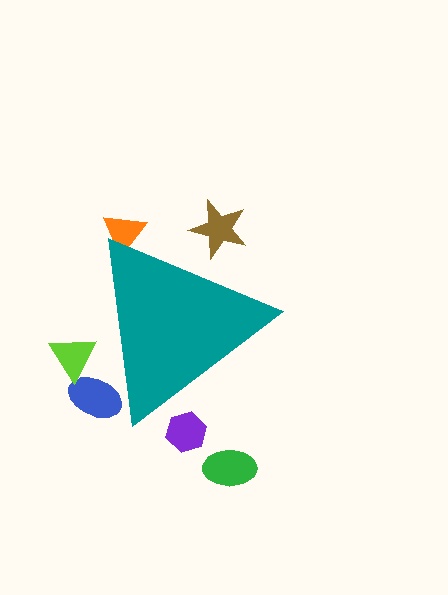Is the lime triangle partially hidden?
Yes, the lime triangle is partially hidden behind the teal triangle.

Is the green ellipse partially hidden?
No, the green ellipse is fully visible.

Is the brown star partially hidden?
Yes, the brown star is partially hidden behind the teal triangle.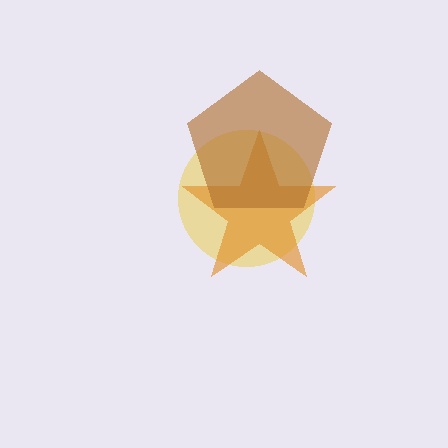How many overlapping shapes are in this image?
There are 3 overlapping shapes in the image.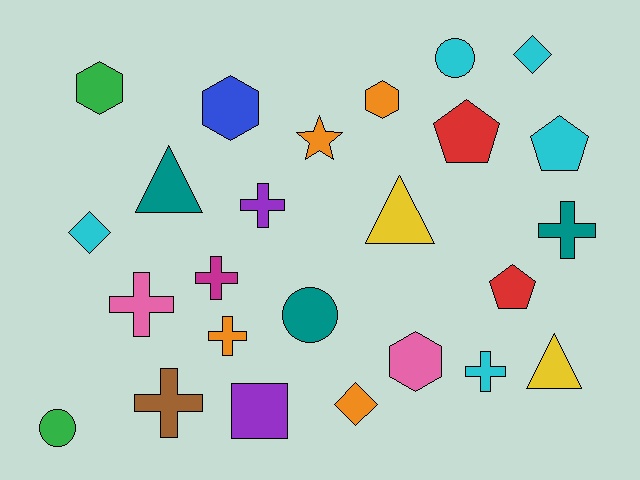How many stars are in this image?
There is 1 star.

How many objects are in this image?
There are 25 objects.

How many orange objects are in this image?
There are 4 orange objects.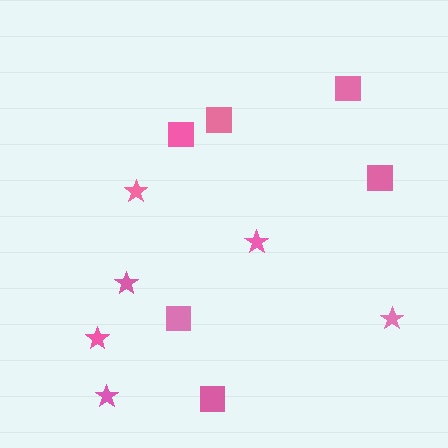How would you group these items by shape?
There are 2 groups: one group of stars (6) and one group of squares (6).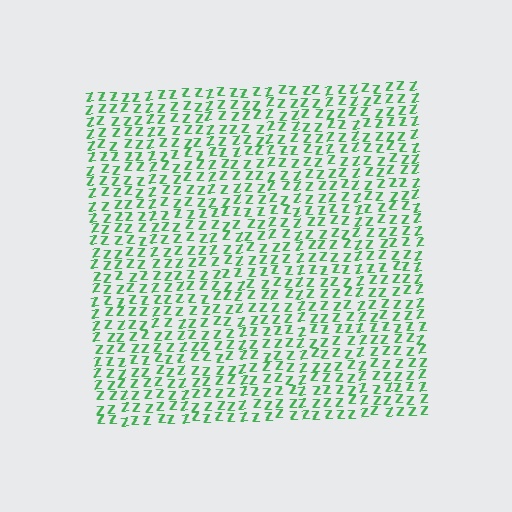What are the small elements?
The small elements are letter Z's.